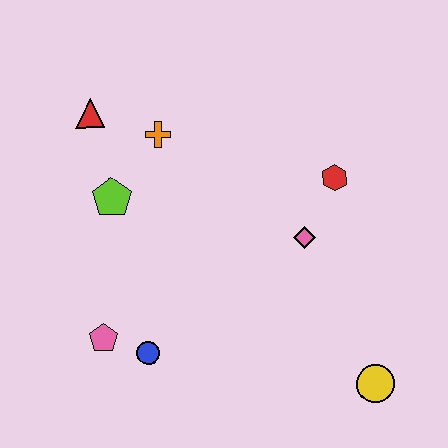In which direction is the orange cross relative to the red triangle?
The orange cross is to the right of the red triangle.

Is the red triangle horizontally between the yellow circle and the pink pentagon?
No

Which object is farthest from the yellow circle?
The red triangle is farthest from the yellow circle.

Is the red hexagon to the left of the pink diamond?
No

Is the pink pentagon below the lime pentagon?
Yes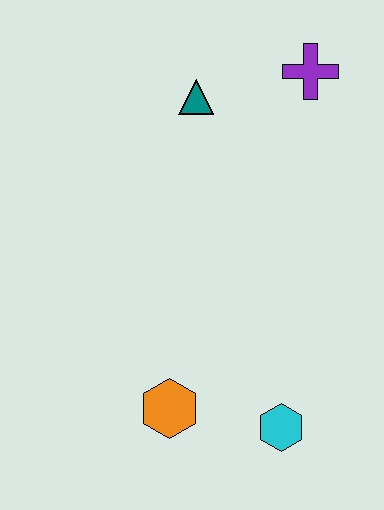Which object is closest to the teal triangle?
The purple cross is closest to the teal triangle.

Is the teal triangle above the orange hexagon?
Yes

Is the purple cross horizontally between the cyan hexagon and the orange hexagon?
No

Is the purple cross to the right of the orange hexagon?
Yes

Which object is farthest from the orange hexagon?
The purple cross is farthest from the orange hexagon.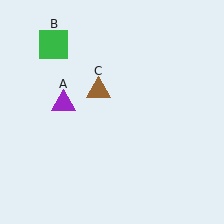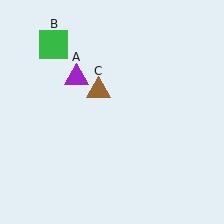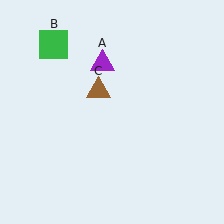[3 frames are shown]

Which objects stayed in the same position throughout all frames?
Green square (object B) and brown triangle (object C) remained stationary.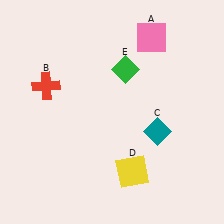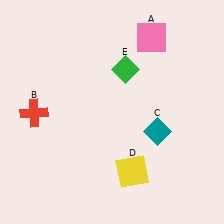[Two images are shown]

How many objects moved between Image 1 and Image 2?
1 object moved between the two images.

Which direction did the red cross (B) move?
The red cross (B) moved down.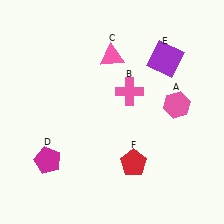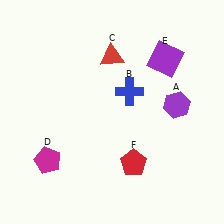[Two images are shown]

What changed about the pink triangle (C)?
In Image 1, C is pink. In Image 2, it changed to red.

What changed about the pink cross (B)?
In Image 1, B is pink. In Image 2, it changed to blue.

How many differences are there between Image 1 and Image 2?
There are 3 differences between the two images.